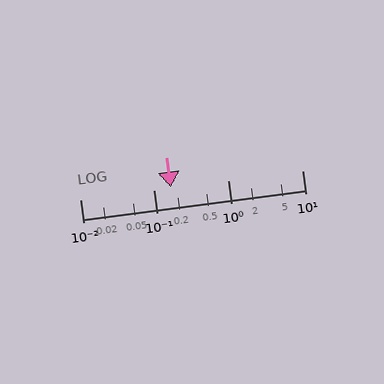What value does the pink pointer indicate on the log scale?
The pointer indicates approximately 0.17.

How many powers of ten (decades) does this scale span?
The scale spans 3 decades, from 0.01 to 10.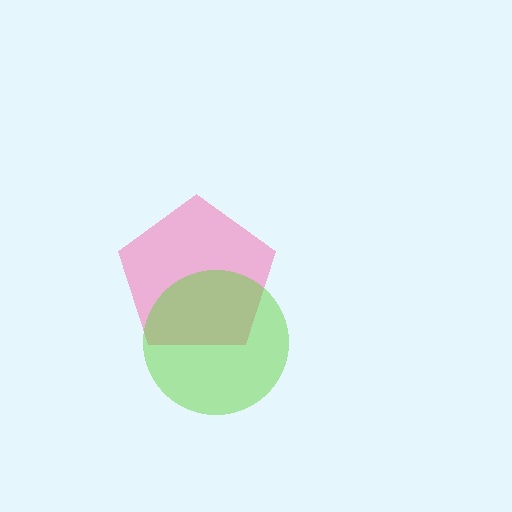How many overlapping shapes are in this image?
There are 2 overlapping shapes in the image.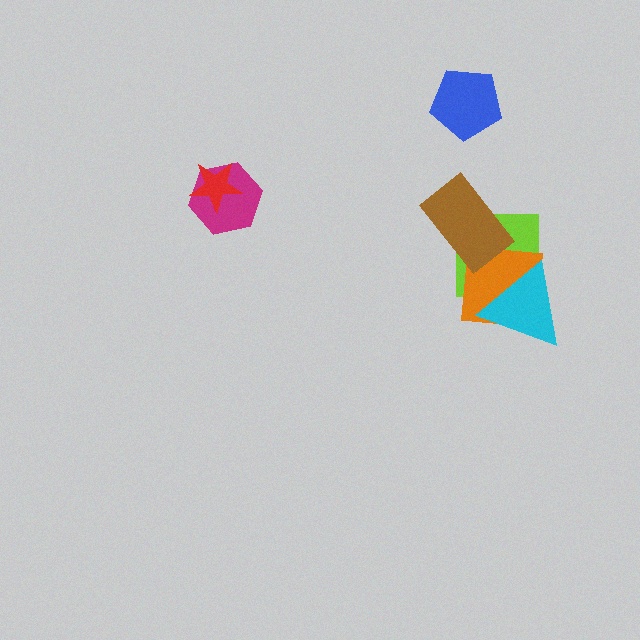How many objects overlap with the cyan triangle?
2 objects overlap with the cyan triangle.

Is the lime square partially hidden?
Yes, it is partially covered by another shape.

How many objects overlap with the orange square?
2 objects overlap with the orange square.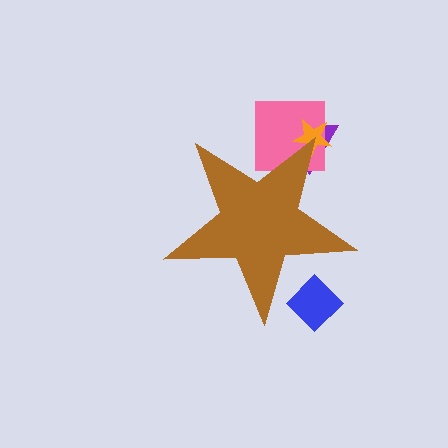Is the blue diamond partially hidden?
Yes, the blue diamond is partially hidden behind the brown star.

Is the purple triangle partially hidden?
Yes, the purple triangle is partially hidden behind the brown star.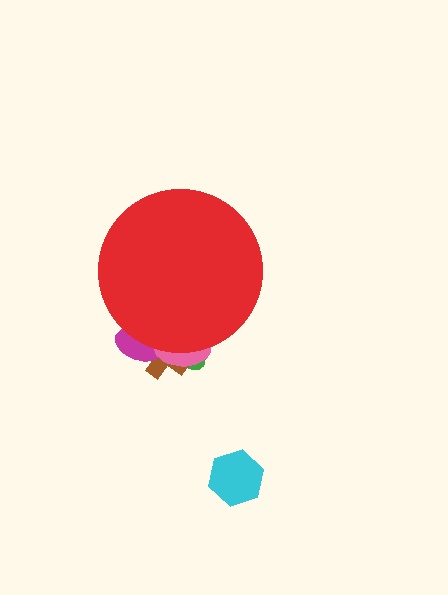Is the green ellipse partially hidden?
Yes, the green ellipse is partially hidden behind the red circle.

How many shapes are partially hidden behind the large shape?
4 shapes are partially hidden.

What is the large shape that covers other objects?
A red circle.